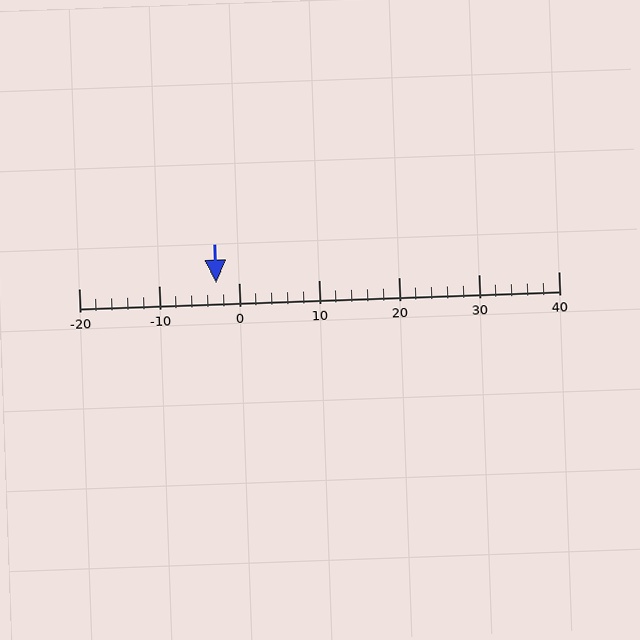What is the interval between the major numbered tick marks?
The major tick marks are spaced 10 units apart.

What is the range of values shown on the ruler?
The ruler shows values from -20 to 40.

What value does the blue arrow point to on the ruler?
The blue arrow points to approximately -3.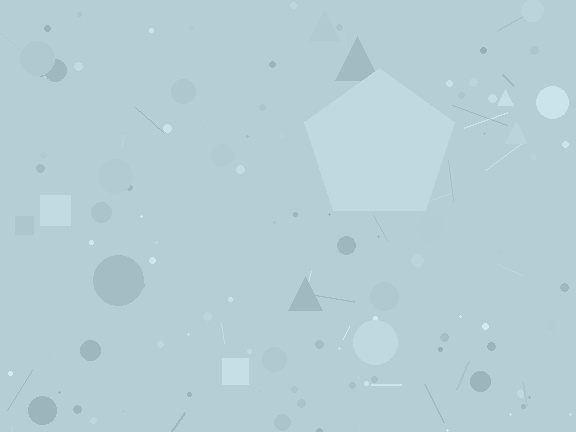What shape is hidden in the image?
A pentagon is hidden in the image.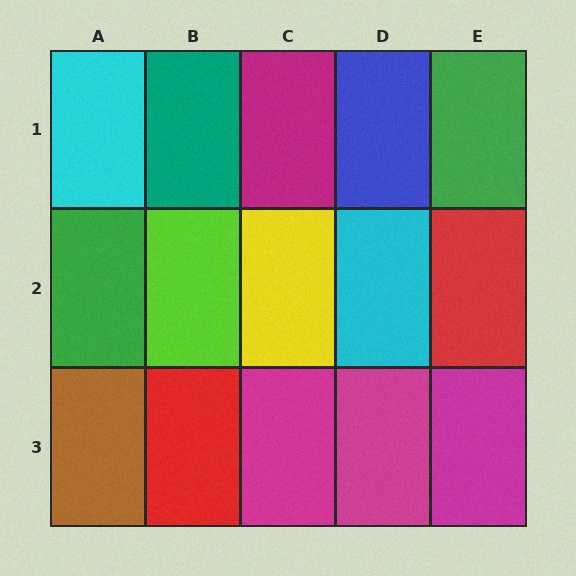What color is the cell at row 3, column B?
Red.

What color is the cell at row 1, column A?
Cyan.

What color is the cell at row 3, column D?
Magenta.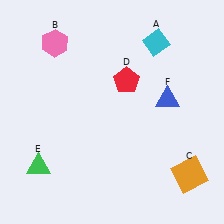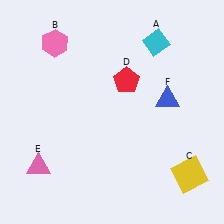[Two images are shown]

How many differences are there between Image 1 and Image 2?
There are 2 differences between the two images.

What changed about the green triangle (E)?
In Image 1, E is green. In Image 2, it changed to pink.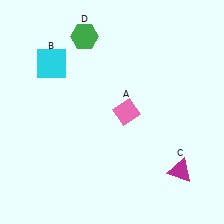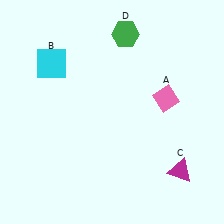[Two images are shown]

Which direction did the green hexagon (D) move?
The green hexagon (D) moved right.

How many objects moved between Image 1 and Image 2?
2 objects moved between the two images.